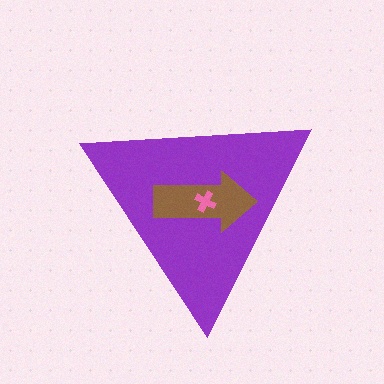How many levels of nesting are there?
3.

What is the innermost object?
The pink cross.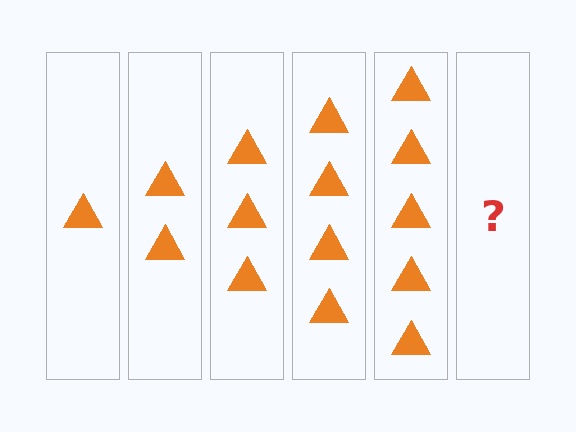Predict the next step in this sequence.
The next step is 6 triangles.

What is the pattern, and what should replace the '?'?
The pattern is that each step adds one more triangle. The '?' should be 6 triangles.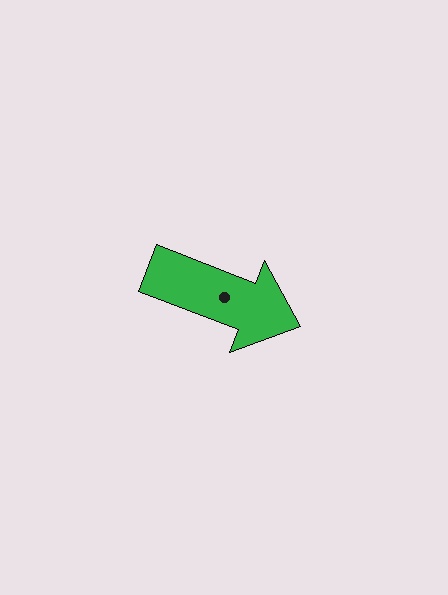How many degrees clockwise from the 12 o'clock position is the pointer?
Approximately 111 degrees.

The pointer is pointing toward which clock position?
Roughly 4 o'clock.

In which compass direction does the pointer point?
East.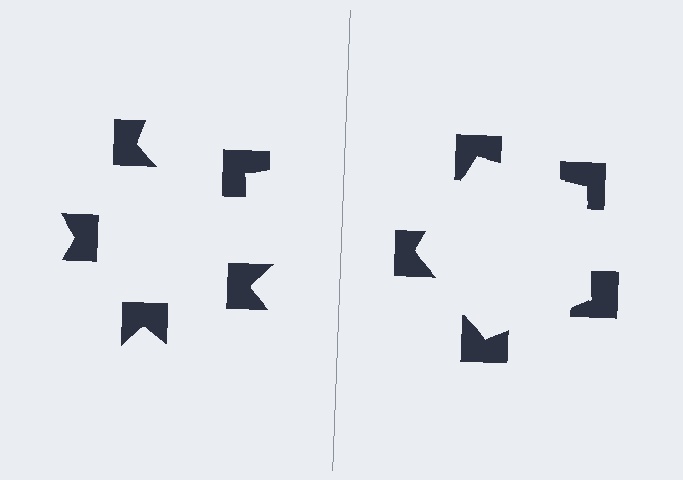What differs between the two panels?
The notched squares are positioned identically on both sides; only the wedge orientations differ. On the right they align to a pentagon; on the left they are misaligned.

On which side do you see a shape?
An illusory pentagon appears on the right side. On the left side the wedge cuts are rotated, so no coherent shape forms.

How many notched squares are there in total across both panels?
10 — 5 on each side.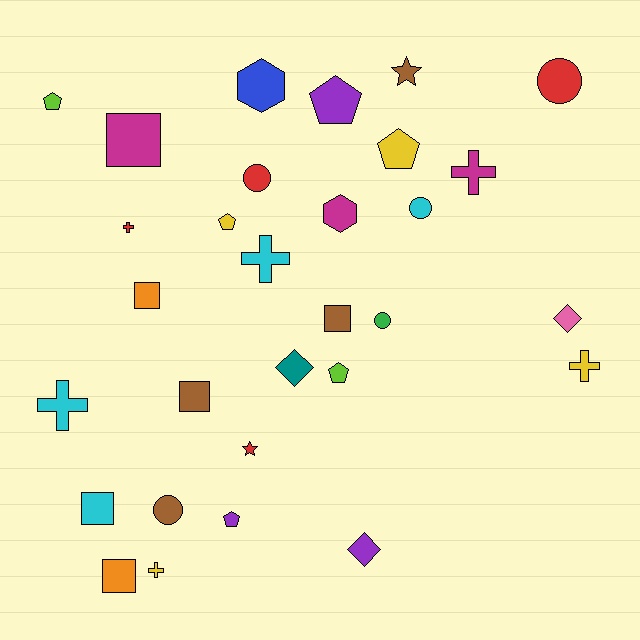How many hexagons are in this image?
There are 2 hexagons.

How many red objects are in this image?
There are 4 red objects.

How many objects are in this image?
There are 30 objects.